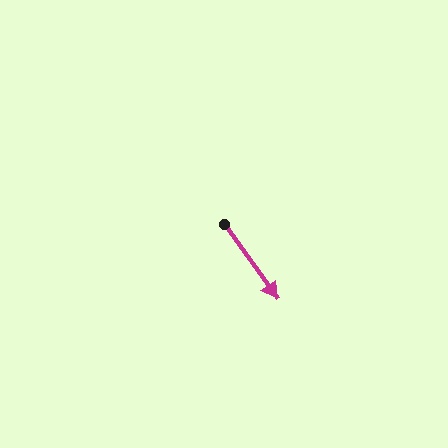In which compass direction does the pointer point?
Southeast.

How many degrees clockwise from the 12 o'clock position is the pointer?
Approximately 145 degrees.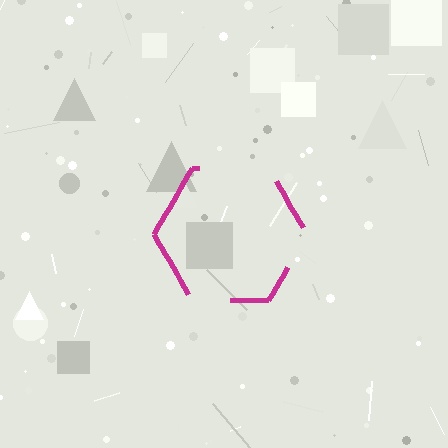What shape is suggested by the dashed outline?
The dashed outline suggests a hexagon.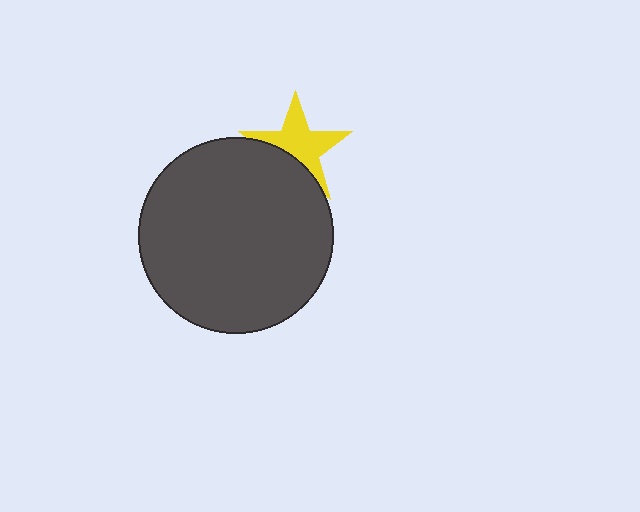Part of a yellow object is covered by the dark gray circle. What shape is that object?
It is a star.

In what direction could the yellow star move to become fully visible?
The yellow star could move up. That would shift it out from behind the dark gray circle entirely.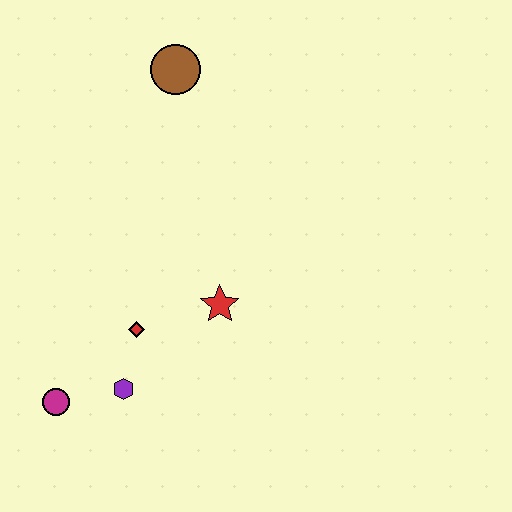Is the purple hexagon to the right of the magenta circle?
Yes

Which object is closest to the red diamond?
The purple hexagon is closest to the red diamond.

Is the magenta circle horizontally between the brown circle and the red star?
No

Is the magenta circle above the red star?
No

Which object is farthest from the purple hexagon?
The brown circle is farthest from the purple hexagon.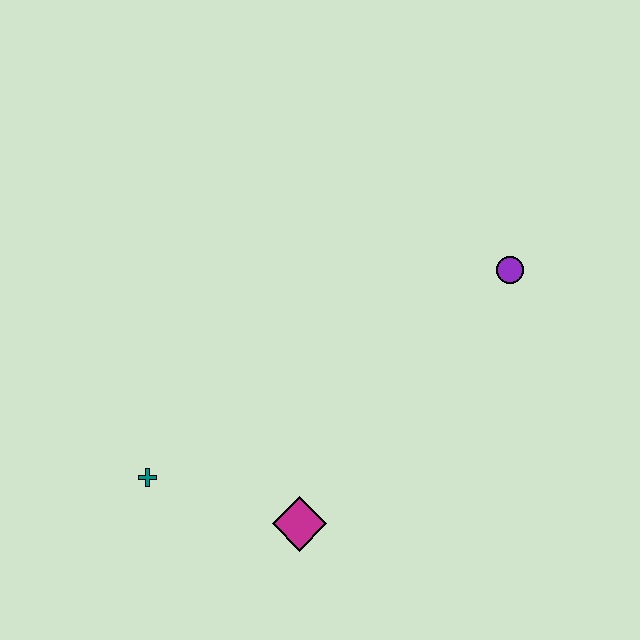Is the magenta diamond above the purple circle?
No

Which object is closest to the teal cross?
The magenta diamond is closest to the teal cross.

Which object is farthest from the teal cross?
The purple circle is farthest from the teal cross.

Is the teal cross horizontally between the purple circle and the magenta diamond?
No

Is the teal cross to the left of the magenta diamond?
Yes